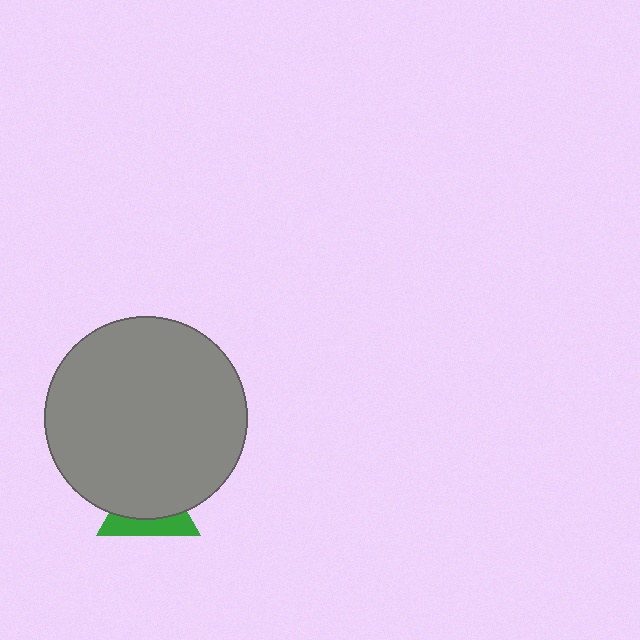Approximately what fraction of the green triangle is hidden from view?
Roughly 64% of the green triangle is hidden behind the gray circle.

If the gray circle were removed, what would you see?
You would see the complete green triangle.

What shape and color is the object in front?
The object in front is a gray circle.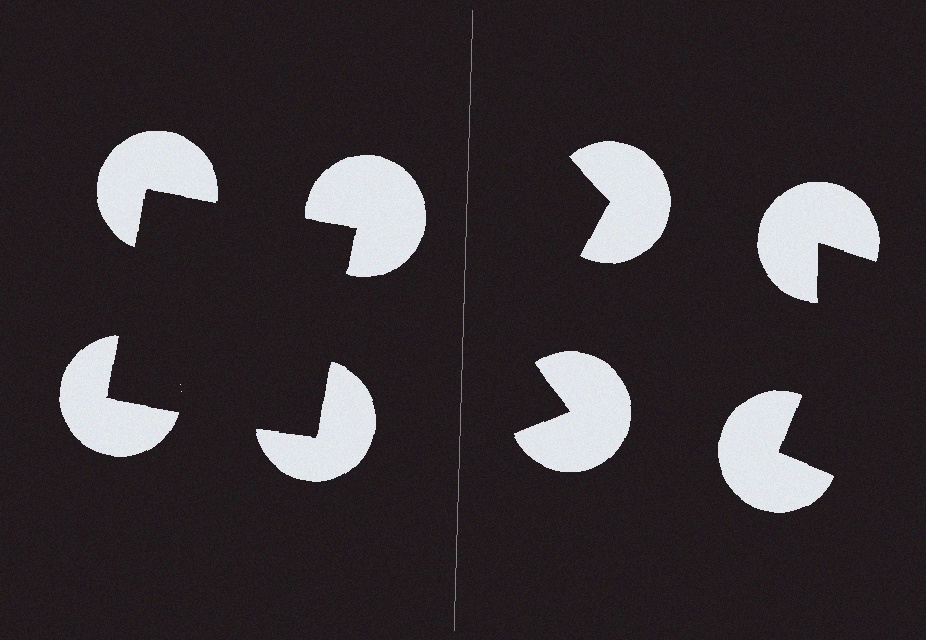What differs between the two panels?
The pac-man discs are positioned identically on both sides; only the wedge orientations differ. On the left they align to a square; on the right they are misaligned.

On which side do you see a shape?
An illusory square appears on the left side. On the right side the wedge cuts are rotated, so no coherent shape forms.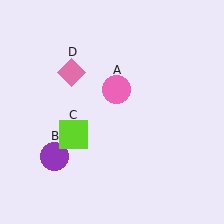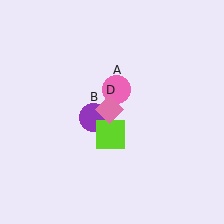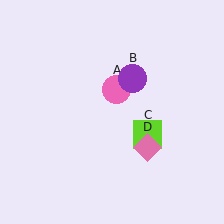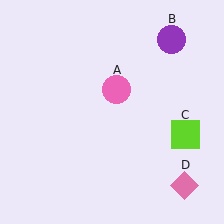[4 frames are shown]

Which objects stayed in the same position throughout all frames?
Pink circle (object A) remained stationary.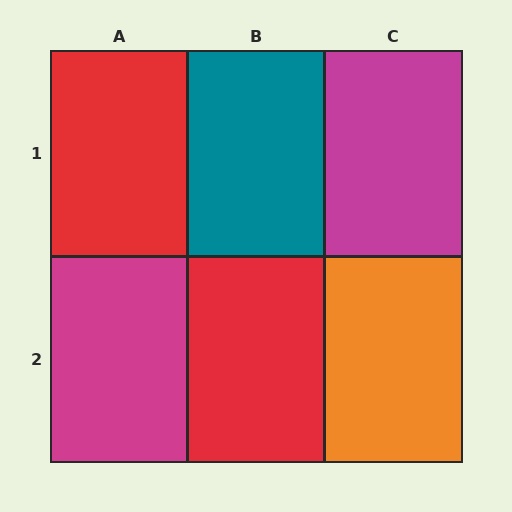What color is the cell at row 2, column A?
Magenta.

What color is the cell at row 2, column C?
Orange.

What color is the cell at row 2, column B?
Red.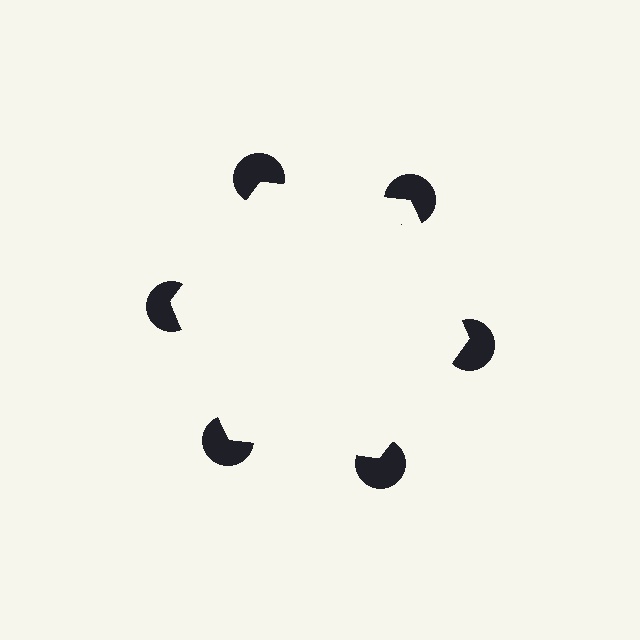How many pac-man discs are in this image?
There are 6 — one at each vertex of the illusory hexagon.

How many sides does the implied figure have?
6 sides.